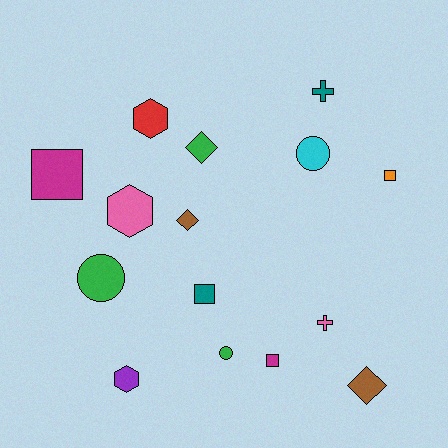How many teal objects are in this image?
There are 2 teal objects.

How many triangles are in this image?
There are no triangles.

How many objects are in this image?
There are 15 objects.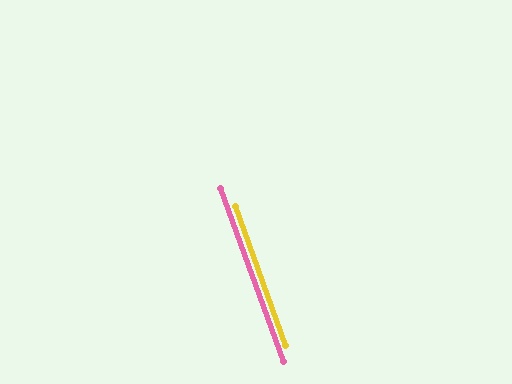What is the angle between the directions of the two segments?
Approximately 0 degrees.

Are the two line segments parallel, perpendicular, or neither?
Parallel — their directions differ by only 0.1°.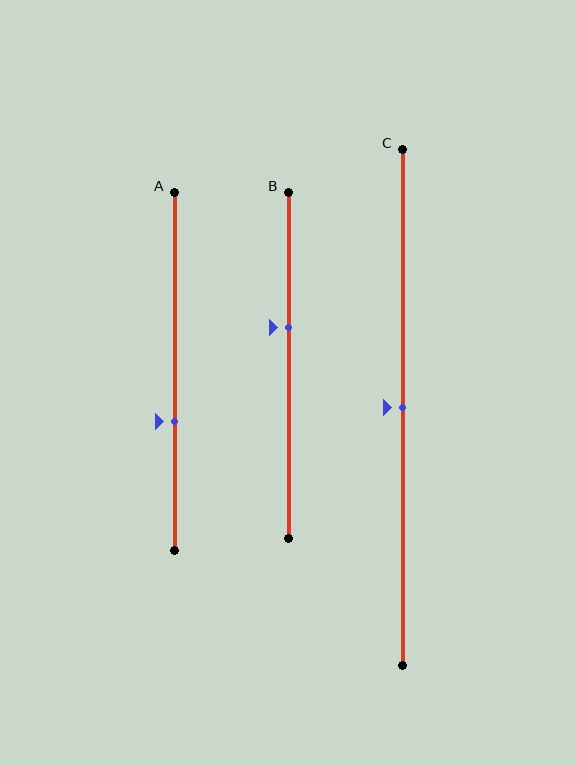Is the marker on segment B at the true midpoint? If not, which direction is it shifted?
No, the marker on segment B is shifted upward by about 11% of the segment length.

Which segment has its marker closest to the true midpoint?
Segment C has its marker closest to the true midpoint.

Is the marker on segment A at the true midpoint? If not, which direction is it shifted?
No, the marker on segment A is shifted downward by about 14% of the segment length.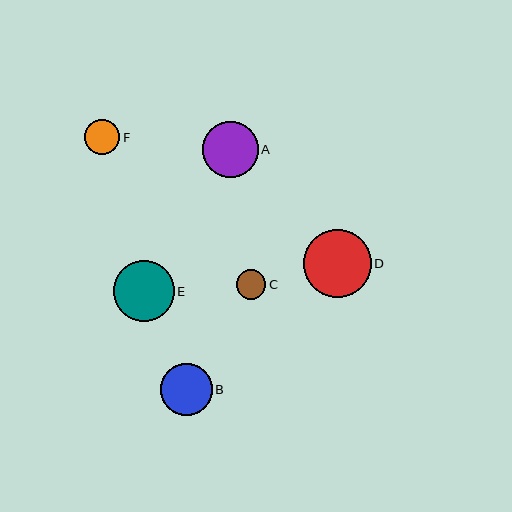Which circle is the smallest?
Circle C is the smallest with a size of approximately 30 pixels.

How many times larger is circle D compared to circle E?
Circle D is approximately 1.1 times the size of circle E.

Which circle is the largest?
Circle D is the largest with a size of approximately 68 pixels.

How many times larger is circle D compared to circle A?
Circle D is approximately 1.2 times the size of circle A.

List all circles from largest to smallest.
From largest to smallest: D, E, A, B, F, C.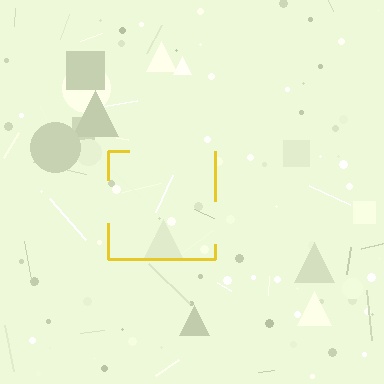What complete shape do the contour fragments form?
The contour fragments form a square.